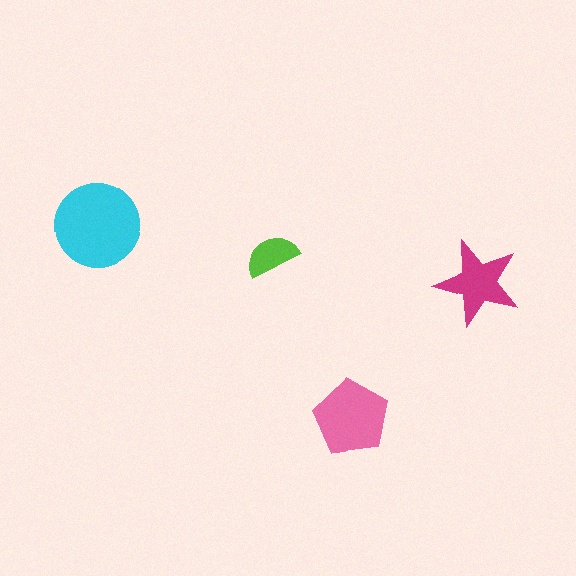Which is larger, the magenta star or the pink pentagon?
The pink pentagon.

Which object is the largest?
The cyan circle.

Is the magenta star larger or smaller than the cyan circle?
Smaller.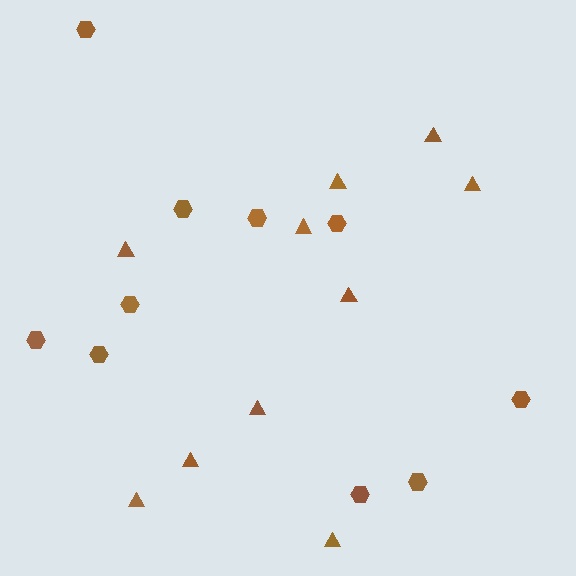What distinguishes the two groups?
There are 2 groups: one group of triangles (10) and one group of hexagons (10).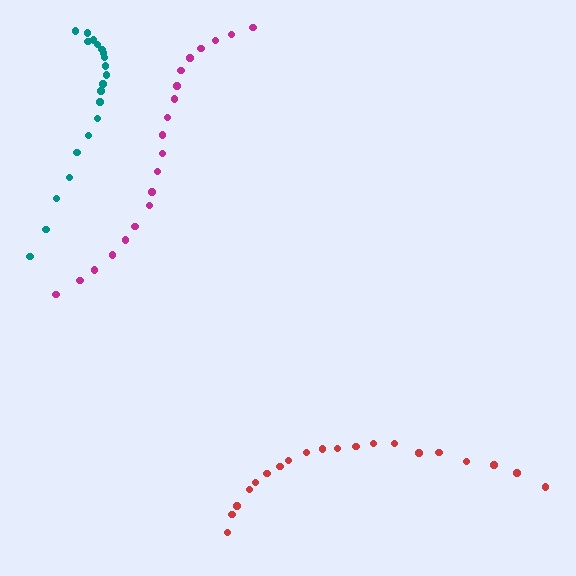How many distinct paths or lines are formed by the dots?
There are 3 distinct paths.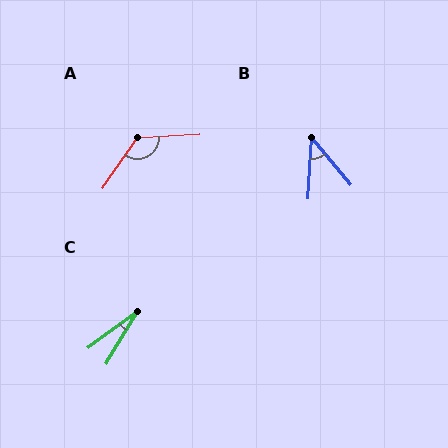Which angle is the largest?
A, at approximately 128 degrees.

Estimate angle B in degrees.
Approximately 43 degrees.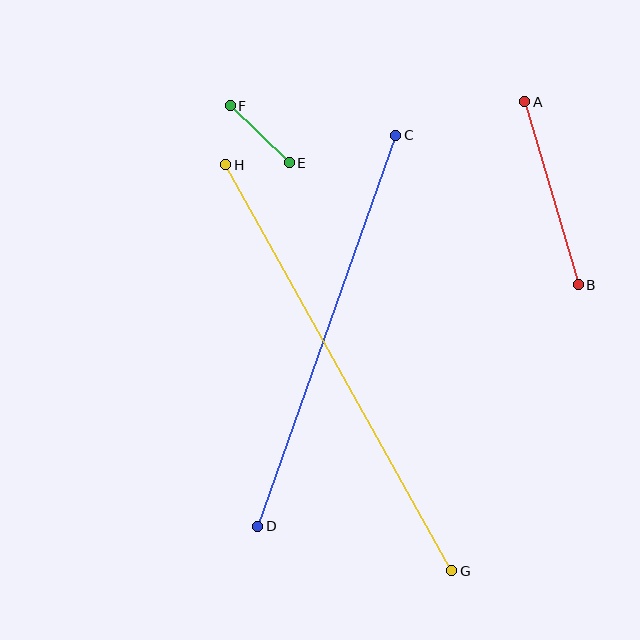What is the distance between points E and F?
The distance is approximately 82 pixels.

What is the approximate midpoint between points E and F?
The midpoint is at approximately (260, 134) pixels.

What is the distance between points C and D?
The distance is approximately 415 pixels.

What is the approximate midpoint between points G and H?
The midpoint is at approximately (339, 368) pixels.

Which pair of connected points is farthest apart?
Points G and H are farthest apart.